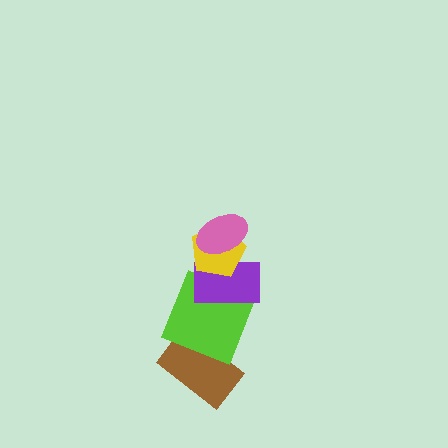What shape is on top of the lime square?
The purple rectangle is on top of the lime square.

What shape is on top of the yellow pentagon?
The pink ellipse is on top of the yellow pentagon.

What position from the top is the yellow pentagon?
The yellow pentagon is 2nd from the top.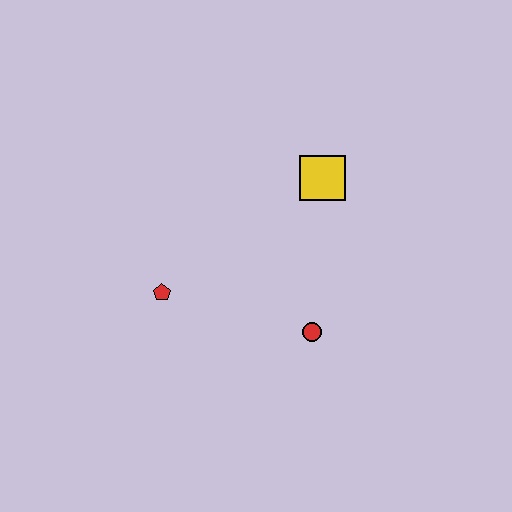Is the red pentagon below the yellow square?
Yes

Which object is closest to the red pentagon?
The red circle is closest to the red pentagon.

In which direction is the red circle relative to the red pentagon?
The red circle is to the right of the red pentagon.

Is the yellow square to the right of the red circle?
Yes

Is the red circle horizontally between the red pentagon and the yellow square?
Yes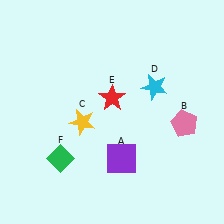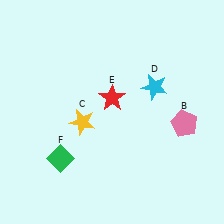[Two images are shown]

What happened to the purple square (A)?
The purple square (A) was removed in Image 2. It was in the bottom-right area of Image 1.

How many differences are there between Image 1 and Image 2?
There is 1 difference between the two images.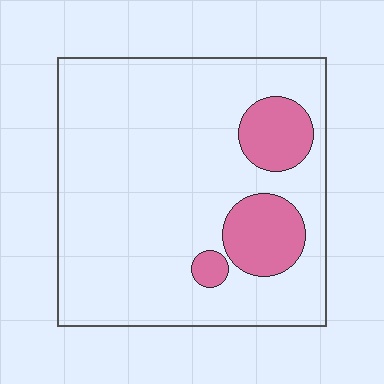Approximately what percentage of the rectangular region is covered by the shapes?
Approximately 15%.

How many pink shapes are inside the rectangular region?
3.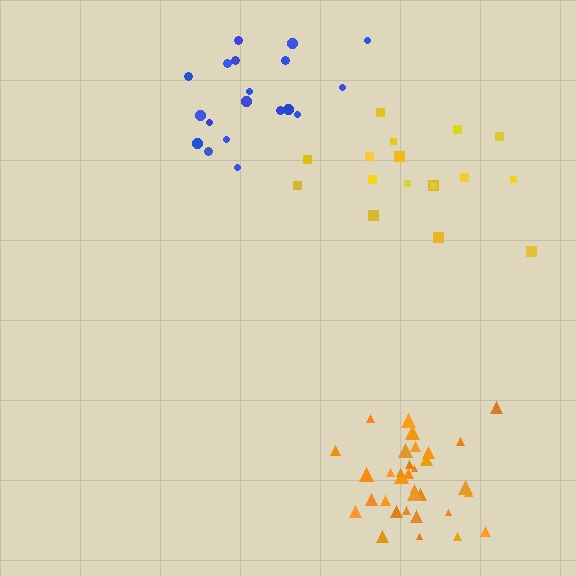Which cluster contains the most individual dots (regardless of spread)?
Orange (33).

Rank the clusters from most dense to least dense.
orange, blue, yellow.